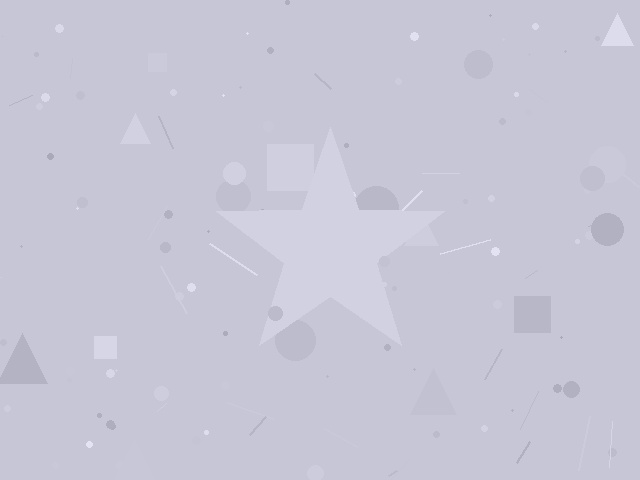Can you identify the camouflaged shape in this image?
The camouflaged shape is a star.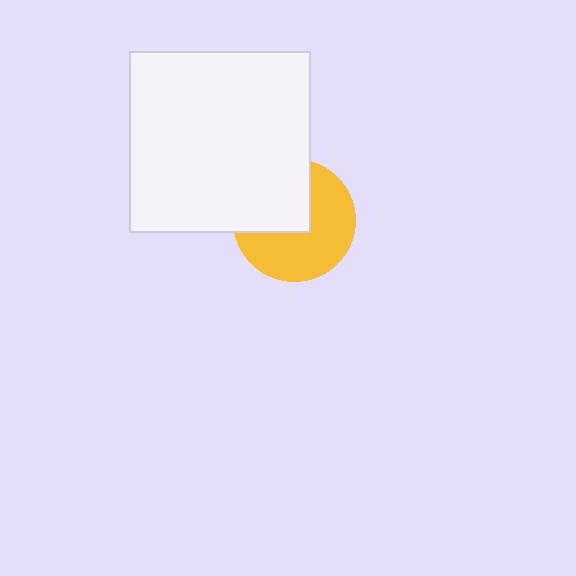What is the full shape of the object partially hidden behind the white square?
The partially hidden object is a yellow circle.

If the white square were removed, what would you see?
You would see the complete yellow circle.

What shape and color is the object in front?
The object in front is a white square.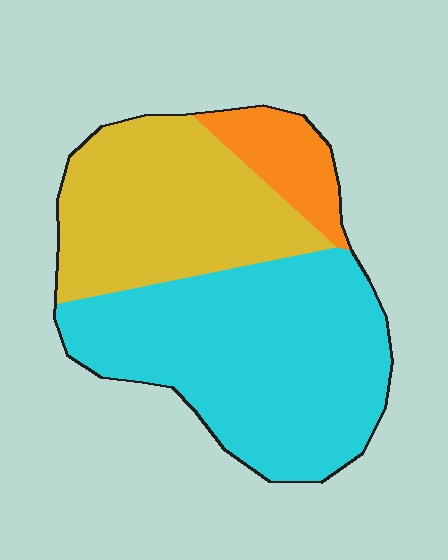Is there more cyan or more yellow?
Cyan.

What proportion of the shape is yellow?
Yellow covers 36% of the shape.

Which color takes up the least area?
Orange, at roughly 10%.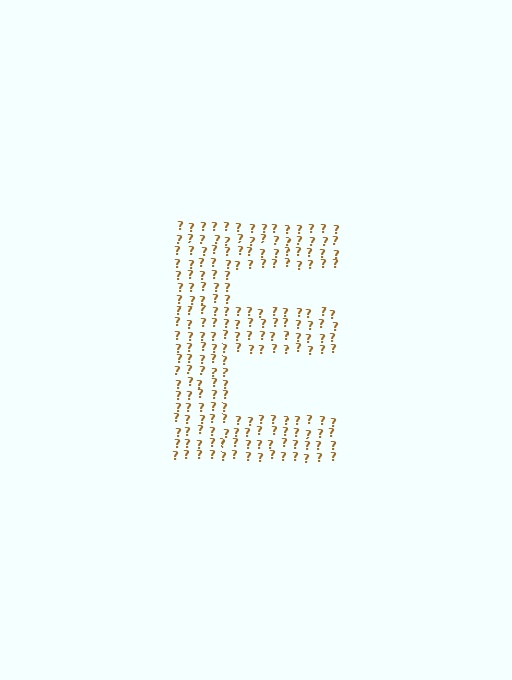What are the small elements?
The small elements are question marks.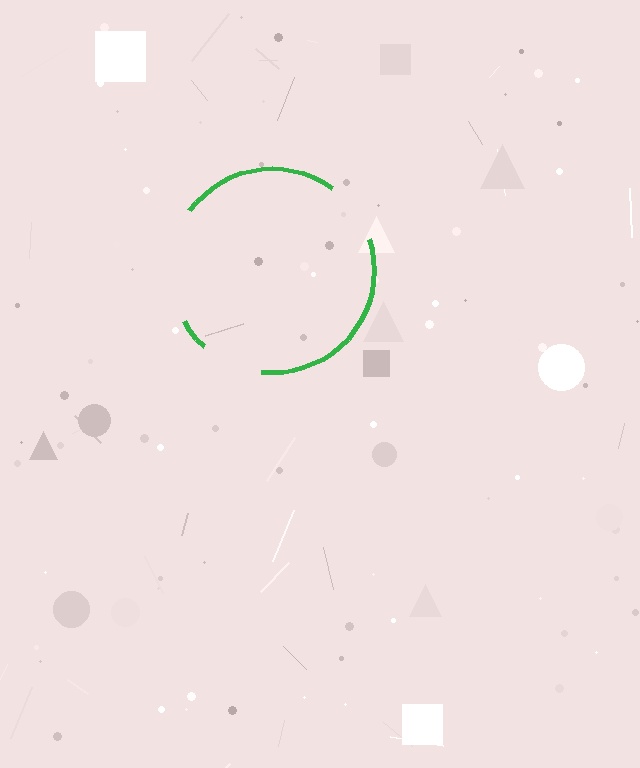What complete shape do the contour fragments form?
The contour fragments form a circle.